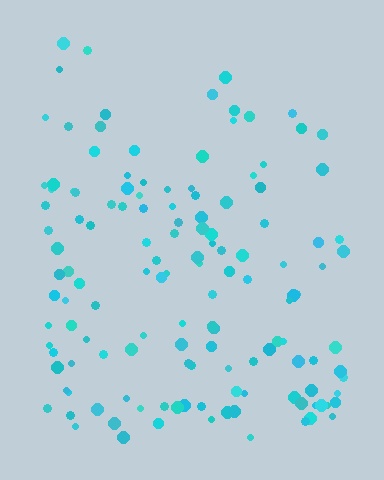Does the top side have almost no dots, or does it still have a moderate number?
Still a moderate number, just noticeably fewer than the bottom.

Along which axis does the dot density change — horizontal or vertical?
Vertical.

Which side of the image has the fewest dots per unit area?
The top.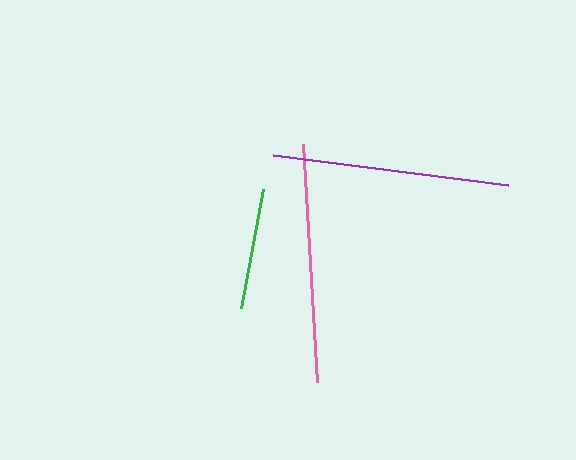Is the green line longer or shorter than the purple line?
The purple line is longer than the green line.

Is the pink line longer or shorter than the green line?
The pink line is longer than the green line.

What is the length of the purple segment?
The purple segment is approximately 236 pixels long.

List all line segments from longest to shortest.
From longest to shortest: pink, purple, green.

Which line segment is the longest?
The pink line is the longest at approximately 238 pixels.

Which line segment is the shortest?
The green line is the shortest at approximately 121 pixels.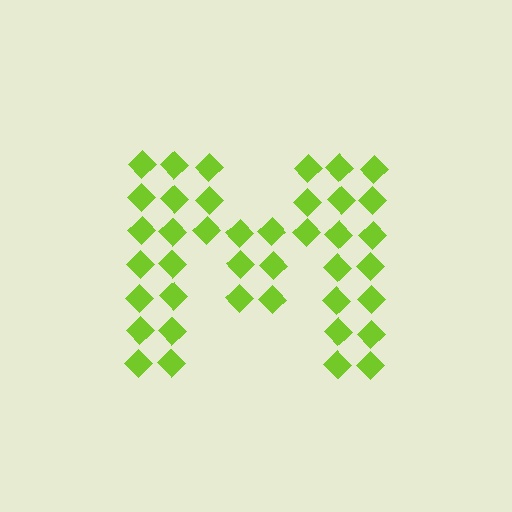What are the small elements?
The small elements are diamonds.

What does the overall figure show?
The overall figure shows the letter M.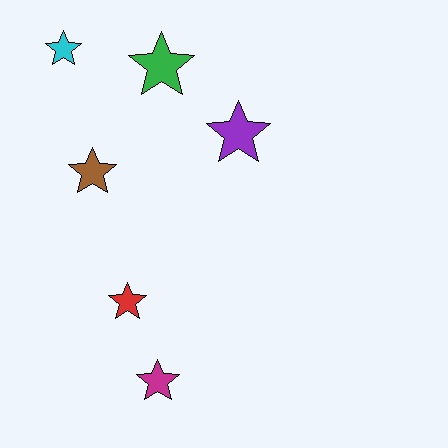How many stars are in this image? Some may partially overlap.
There are 6 stars.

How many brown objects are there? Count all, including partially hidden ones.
There is 1 brown object.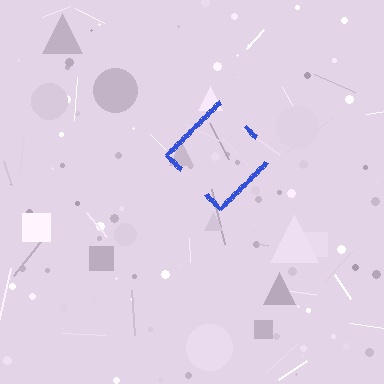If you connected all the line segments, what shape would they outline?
They would outline a diamond.